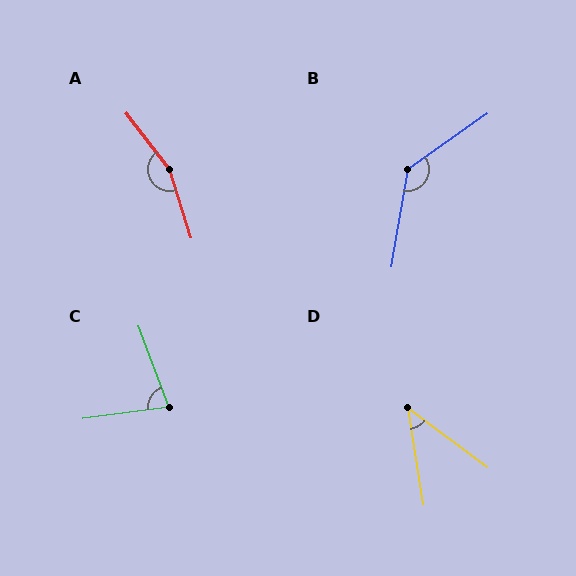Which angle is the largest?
A, at approximately 160 degrees.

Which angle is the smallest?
D, at approximately 44 degrees.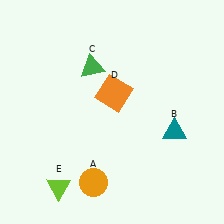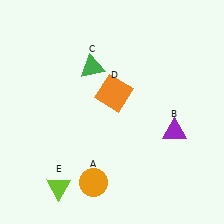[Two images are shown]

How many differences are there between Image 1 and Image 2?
There is 1 difference between the two images.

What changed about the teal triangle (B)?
In Image 1, B is teal. In Image 2, it changed to purple.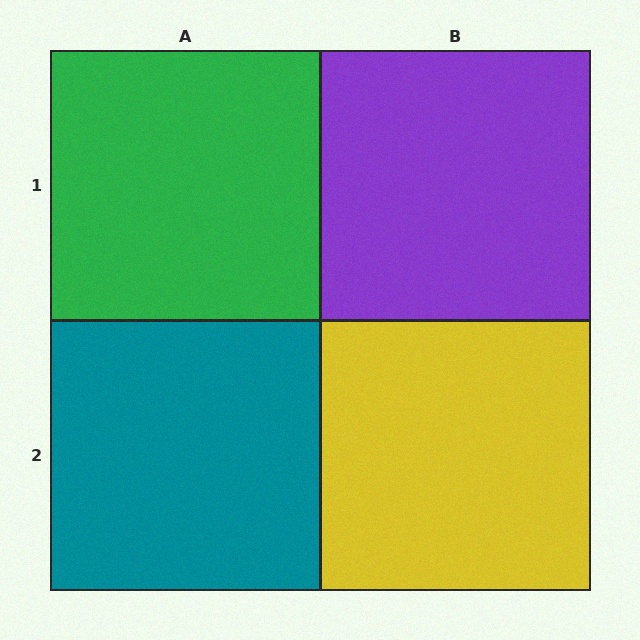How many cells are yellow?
1 cell is yellow.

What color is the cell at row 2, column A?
Teal.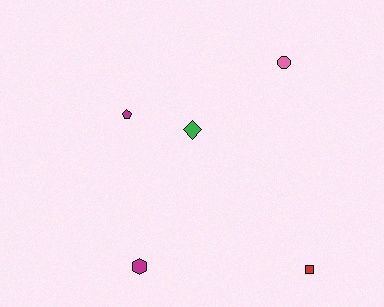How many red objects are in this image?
There is 1 red object.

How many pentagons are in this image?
There is 1 pentagon.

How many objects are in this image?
There are 5 objects.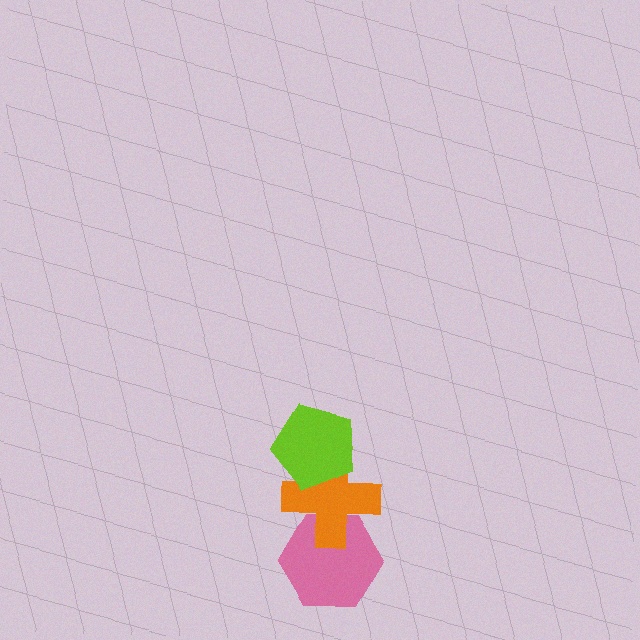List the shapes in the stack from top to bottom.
From top to bottom: the lime pentagon, the orange cross, the pink hexagon.